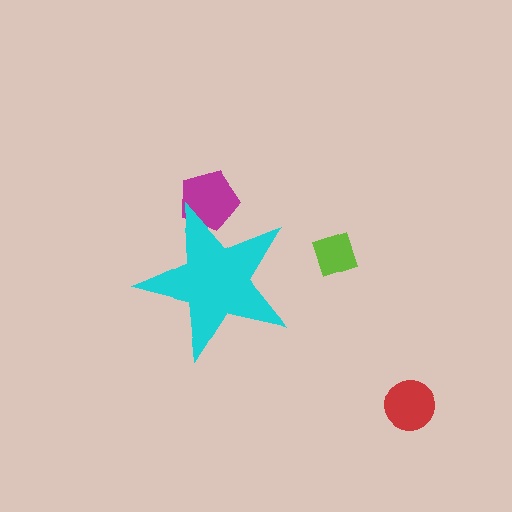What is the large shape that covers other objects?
A cyan star.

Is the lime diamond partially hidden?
No, the lime diamond is fully visible.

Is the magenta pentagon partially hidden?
Yes, the magenta pentagon is partially hidden behind the cyan star.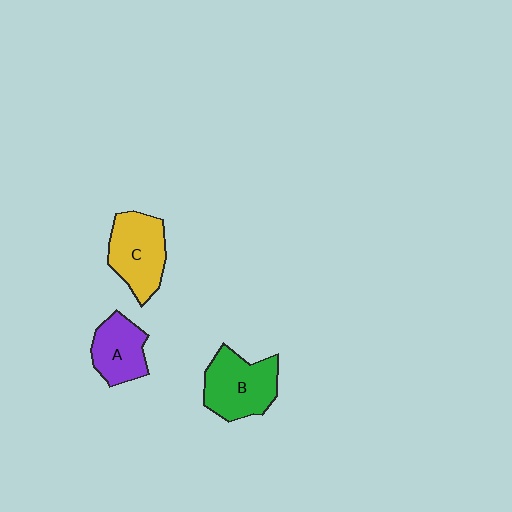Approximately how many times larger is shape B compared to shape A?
Approximately 1.4 times.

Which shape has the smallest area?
Shape A (purple).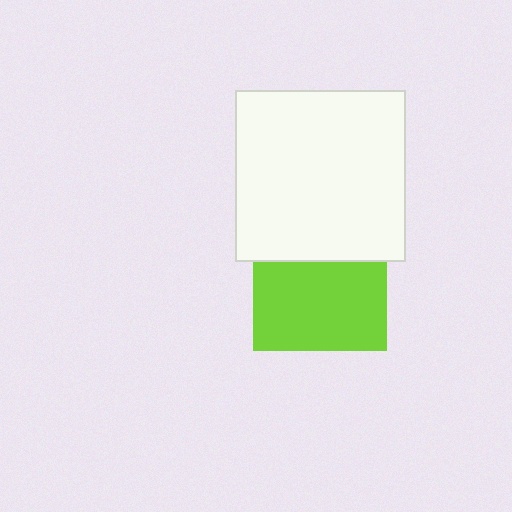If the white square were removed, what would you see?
You would see the complete lime square.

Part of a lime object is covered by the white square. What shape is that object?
It is a square.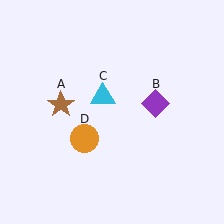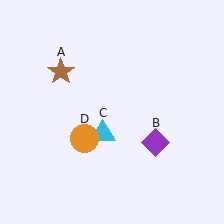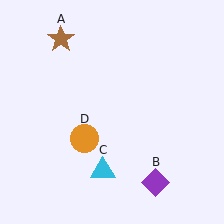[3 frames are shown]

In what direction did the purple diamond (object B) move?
The purple diamond (object B) moved down.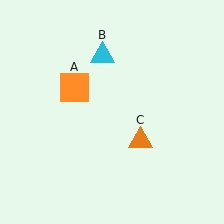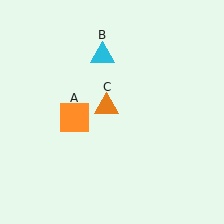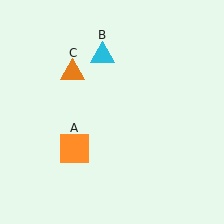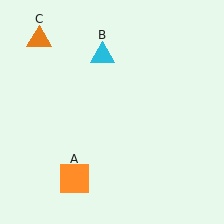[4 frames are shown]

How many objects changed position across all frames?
2 objects changed position: orange square (object A), orange triangle (object C).